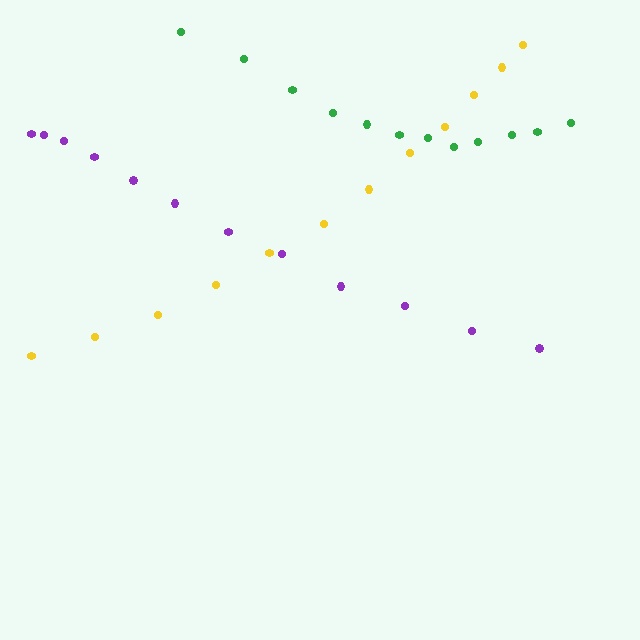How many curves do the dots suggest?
There are 3 distinct paths.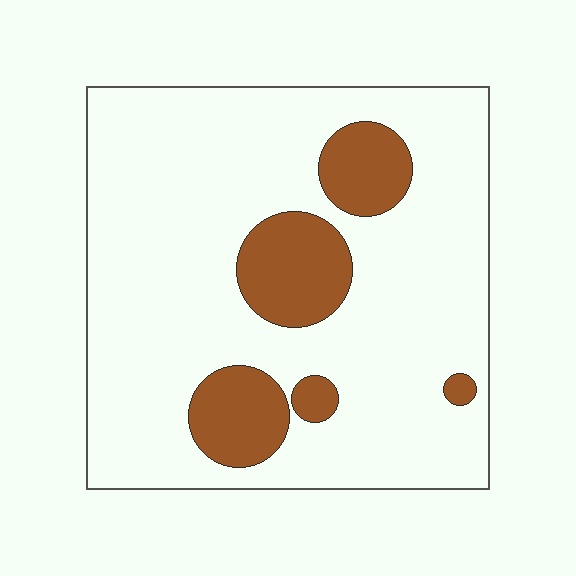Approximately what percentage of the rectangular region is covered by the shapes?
Approximately 20%.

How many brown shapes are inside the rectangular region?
5.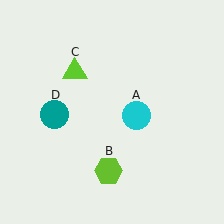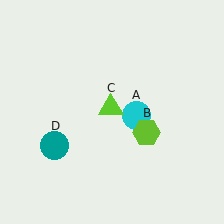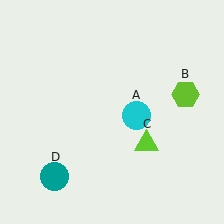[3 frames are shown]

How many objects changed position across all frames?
3 objects changed position: lime hexagon (object B), lime triangle (object C), teal circle (object D).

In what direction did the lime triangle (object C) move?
The lime triangle (object C) moved down and to the right.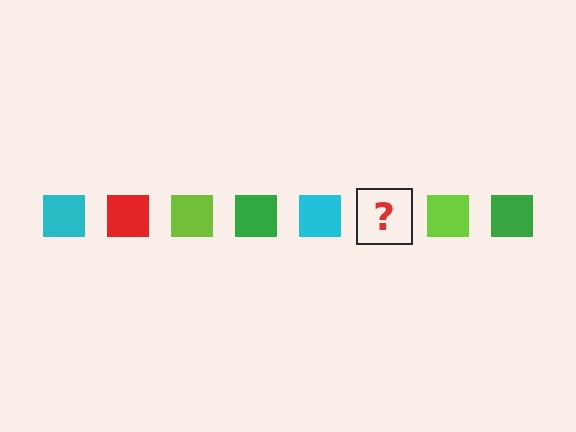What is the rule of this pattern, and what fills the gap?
The rule is that the pattern cycles through cyan, red, lime, green squares. The gap should be filled with a red square.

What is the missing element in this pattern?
The missing element is a red square.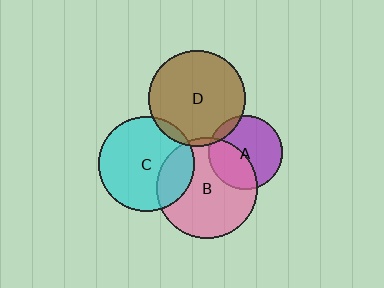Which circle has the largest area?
Circle B (pink).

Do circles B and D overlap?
Yes.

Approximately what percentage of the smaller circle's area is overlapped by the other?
Approximately 5%.